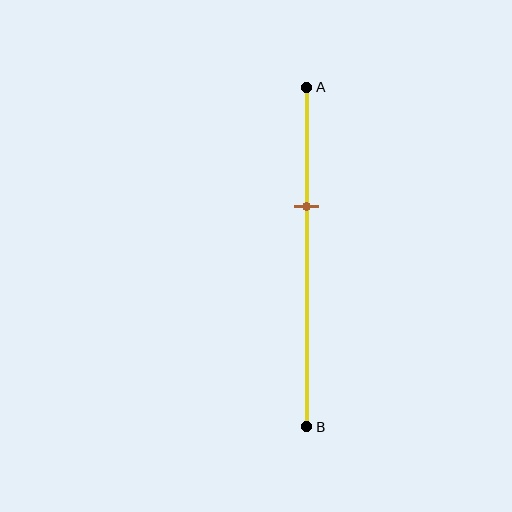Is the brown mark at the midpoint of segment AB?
No, the mark is at about 35% from A, not at the 50% midpoint.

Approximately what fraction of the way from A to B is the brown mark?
The brown mark is approximately 35% of the way from A to B.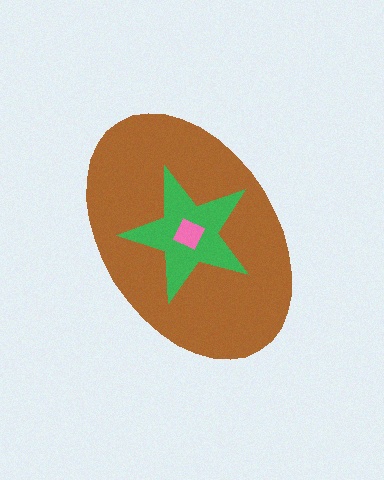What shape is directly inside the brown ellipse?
The green star.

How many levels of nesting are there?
3.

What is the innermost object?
The pink diamond.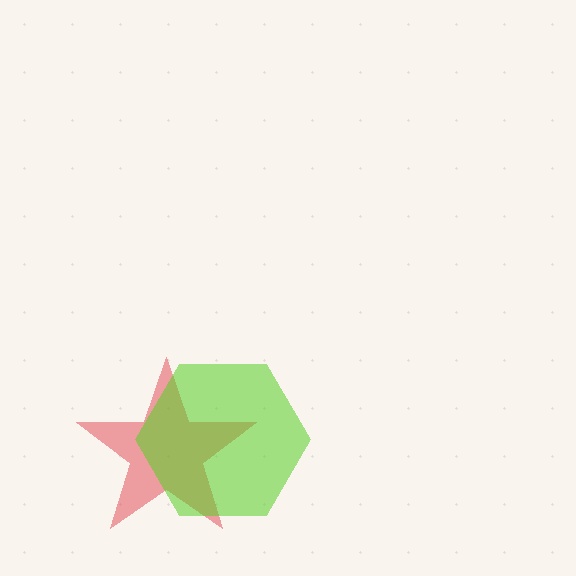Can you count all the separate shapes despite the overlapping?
Yes, there are 2 separate shapes.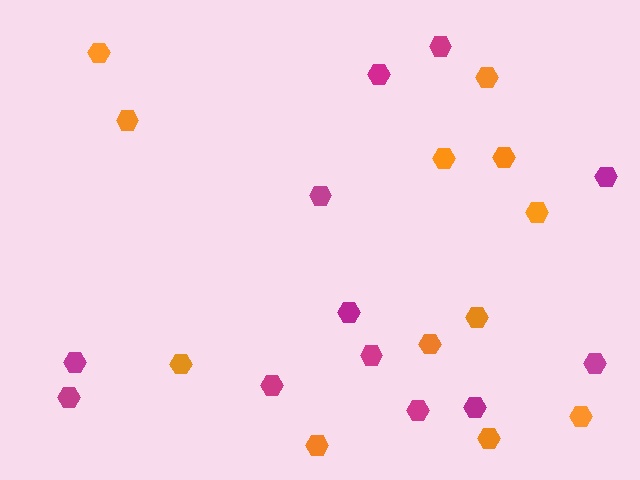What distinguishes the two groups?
There are 2 groups: one group of magenta hexagons (12) and one group of orange hexagons (12).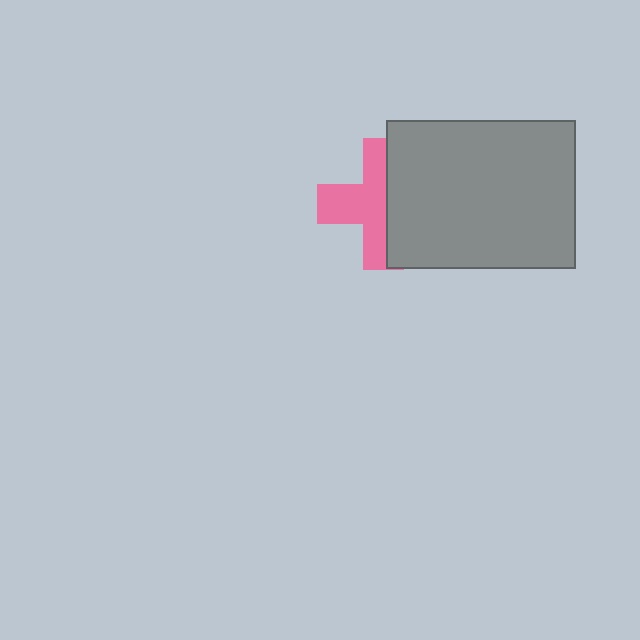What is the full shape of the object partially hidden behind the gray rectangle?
The partially hidden object is a pink cross.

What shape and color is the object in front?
The object in front is a gray rectangle.